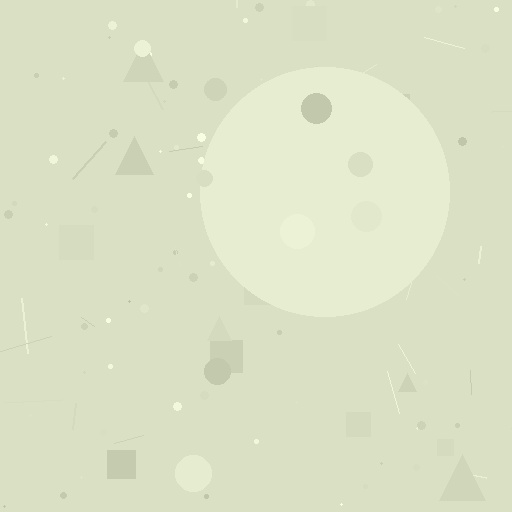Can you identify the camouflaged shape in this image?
The camouflaged shape is a circle.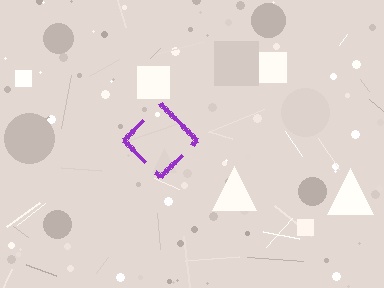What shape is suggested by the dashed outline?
The dashed outline suggests a diamond.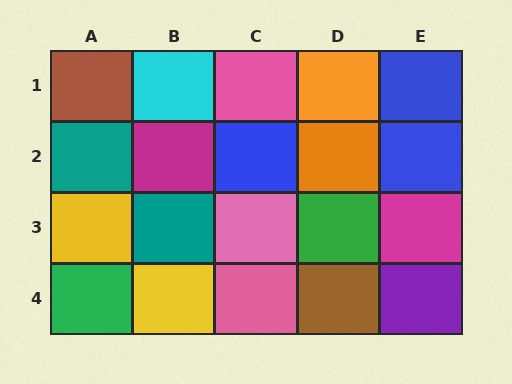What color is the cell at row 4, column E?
Purple.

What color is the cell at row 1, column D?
Orange.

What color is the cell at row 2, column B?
Magenta.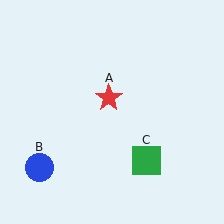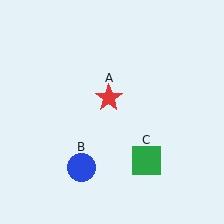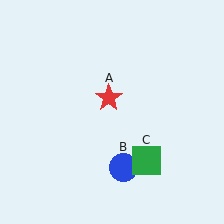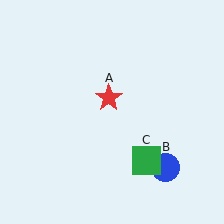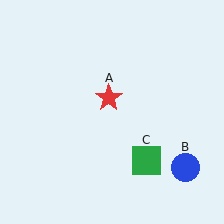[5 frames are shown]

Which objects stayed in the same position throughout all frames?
Red star (object A) and green square (object C) remained stationary.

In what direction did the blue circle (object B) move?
The blue circle (object B) moved right.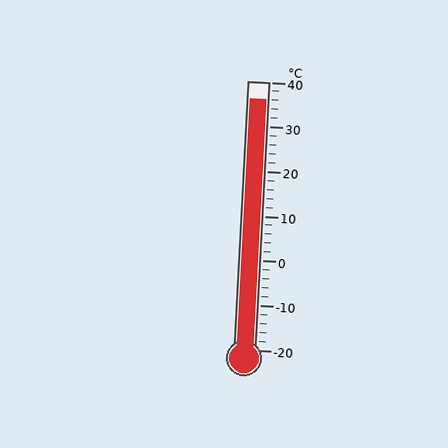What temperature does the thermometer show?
The thermometer shows approximately 36°C.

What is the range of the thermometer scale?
The thermometer scale ranges from -20°C to 40°C.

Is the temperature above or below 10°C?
The temperature is above 10°C.